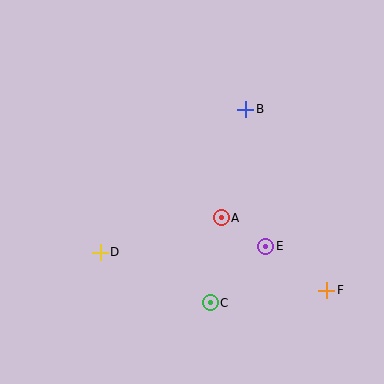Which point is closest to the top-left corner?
Point B is closest to the top-left corner.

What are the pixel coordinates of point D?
Point D is at (100, 252).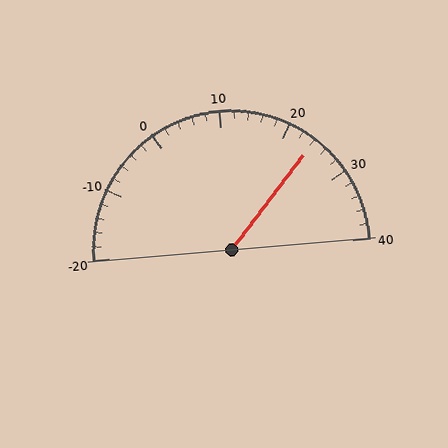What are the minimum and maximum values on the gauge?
The gauge ranges from -20 to 40.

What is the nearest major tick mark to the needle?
The nearest major tick mark is 20.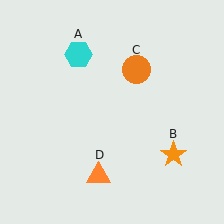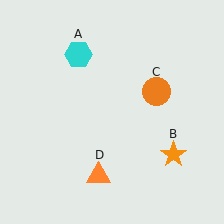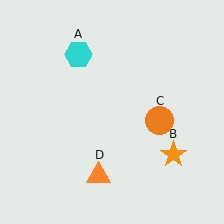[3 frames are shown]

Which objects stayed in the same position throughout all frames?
Cyan hexagon (object A) and orange star (object B) and orange triangle (object D) remained stationary.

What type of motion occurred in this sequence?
The orange circle (object C) rotated clockwise around the center of the scene.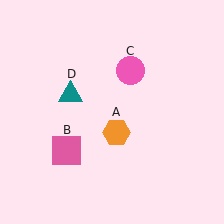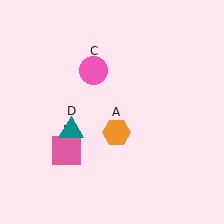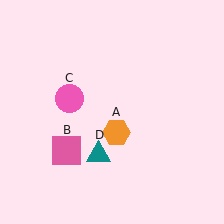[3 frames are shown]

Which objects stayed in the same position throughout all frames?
Orange hexagon (object A) and pink square (object B) remained stationary.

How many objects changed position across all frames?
2 objects changed position: pink circle (object C), teal triangle (object D).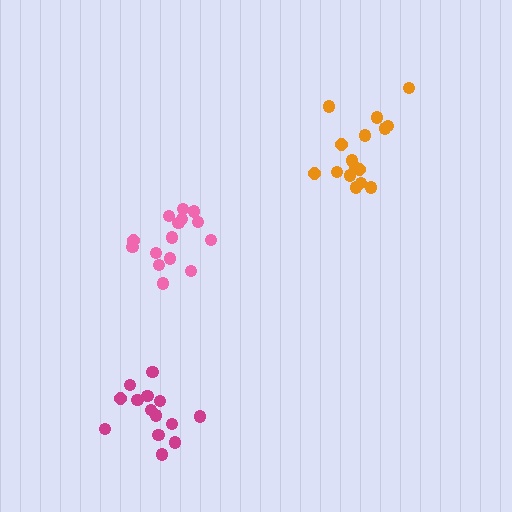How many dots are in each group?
Group 1: 16 dots, Group 2: 15 dots, Group 3: 14 dots (45 total).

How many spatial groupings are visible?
There are 3 spatial groupings.